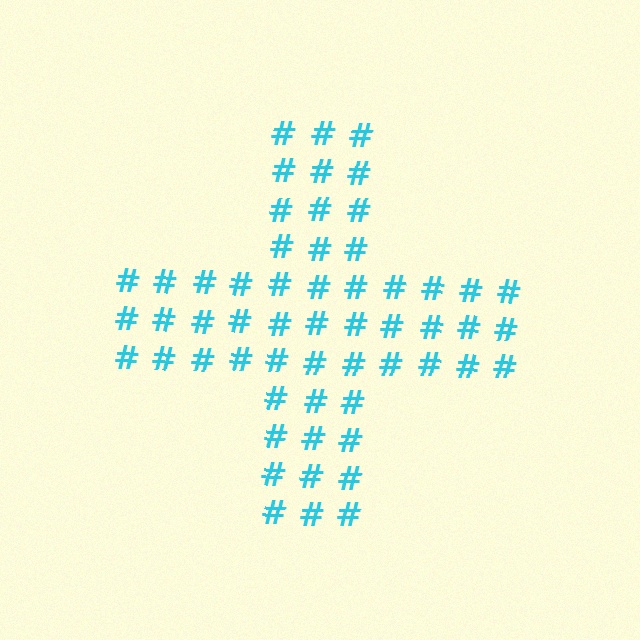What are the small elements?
The small elements are hash symbols.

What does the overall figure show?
The overall figure shows a cross.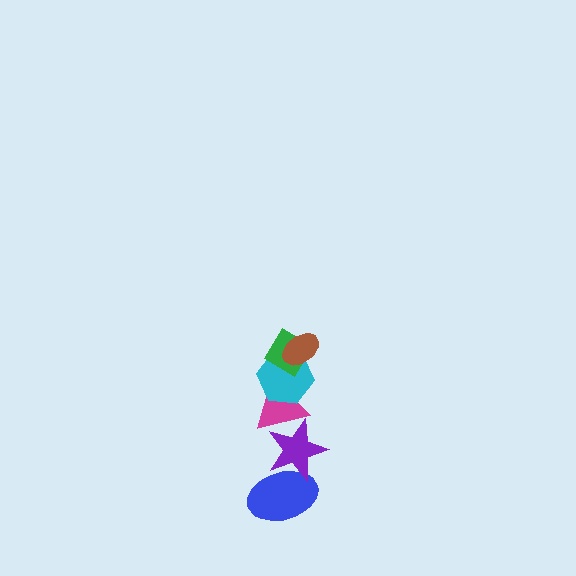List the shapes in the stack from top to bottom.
From top to bottom: the brown ellipse, the green diamond, the cyan hexagon, the magenta triangle, the purple star, the blue ellipse.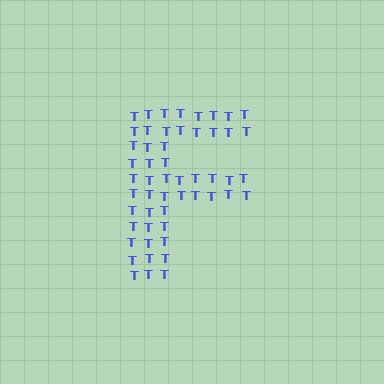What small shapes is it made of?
It is made of small letter T's.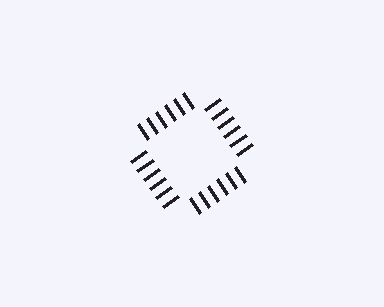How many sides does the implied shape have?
4 sides — the line-ends trace a square.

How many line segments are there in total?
24 — 6 along each of the 4 edges.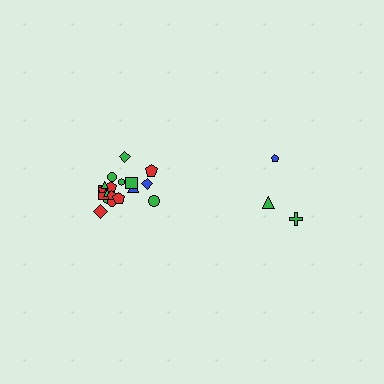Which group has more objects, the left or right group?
The left group.